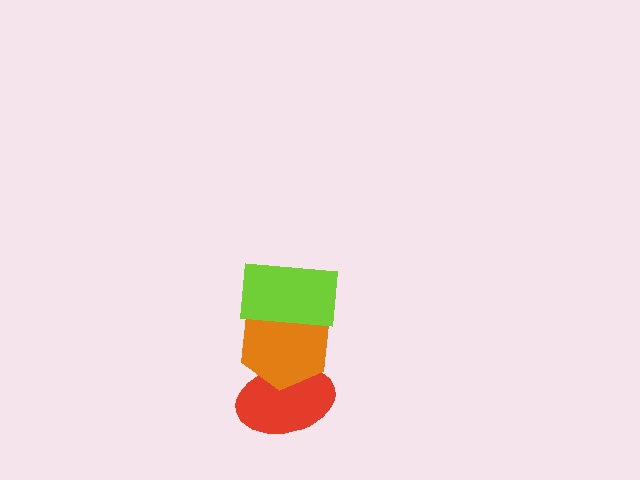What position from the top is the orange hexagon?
The orange hexagon is 2nd from the top.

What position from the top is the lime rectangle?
The lime rectangle is 1st from the top.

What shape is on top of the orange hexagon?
The lime rectangle is on top of the orange hexagon.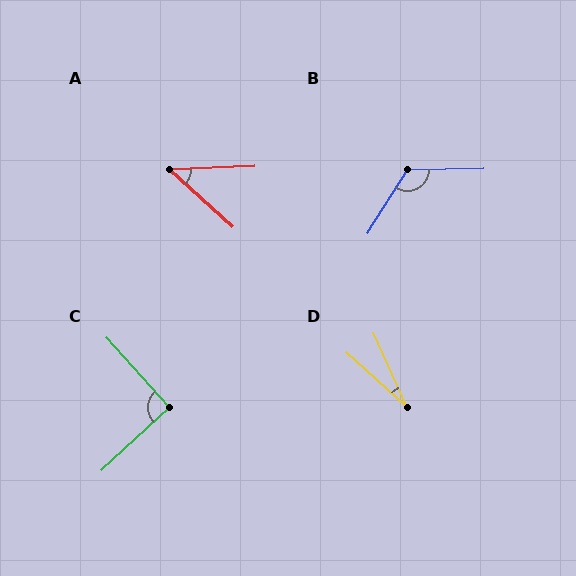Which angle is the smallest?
D, at approximately 24 degrees.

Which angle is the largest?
B, at approximately 124 degrees.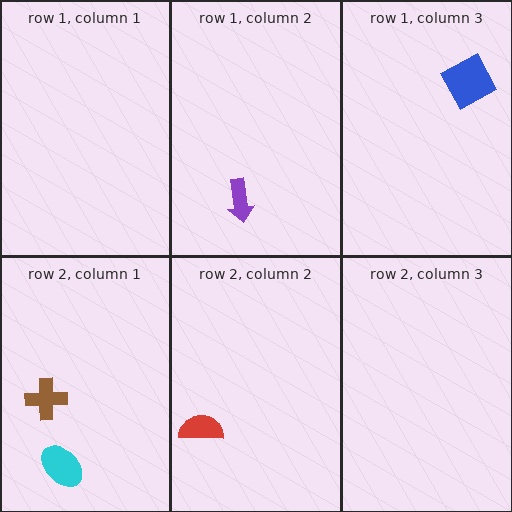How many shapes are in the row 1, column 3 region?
1.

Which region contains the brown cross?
The row 2, column 1 region.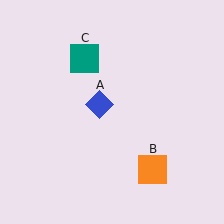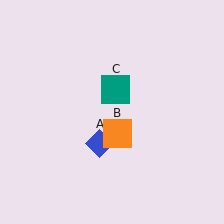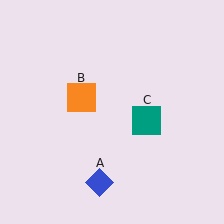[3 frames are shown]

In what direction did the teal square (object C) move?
The teal square (object C) moved down and to the right.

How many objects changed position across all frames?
3 objects changed position: blue diamond (object A), orange square (object B), teal square (object C).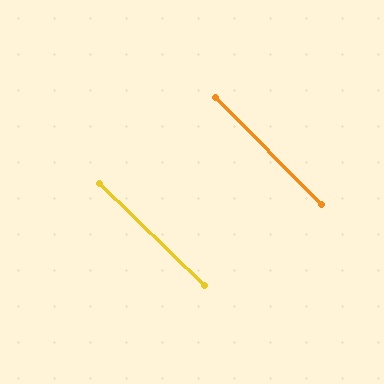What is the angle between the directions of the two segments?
Approximately 1 degree.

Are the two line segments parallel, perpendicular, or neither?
Parallel — their directions differ by only 1.2°.